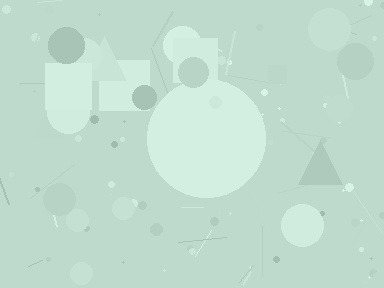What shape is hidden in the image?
A circle is hidden in the image.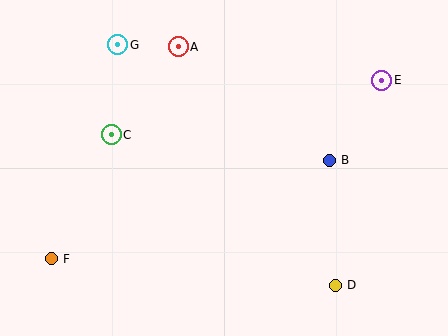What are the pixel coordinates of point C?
Point C is at (111, 135).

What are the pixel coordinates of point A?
Point A is at (178, 47).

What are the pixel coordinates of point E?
Point E is at (382, 80).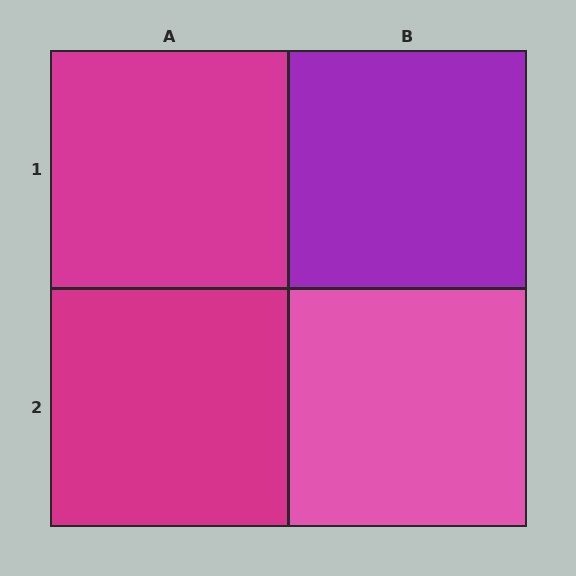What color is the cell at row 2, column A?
Magenta.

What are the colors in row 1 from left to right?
Magenta, purple.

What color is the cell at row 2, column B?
Pink.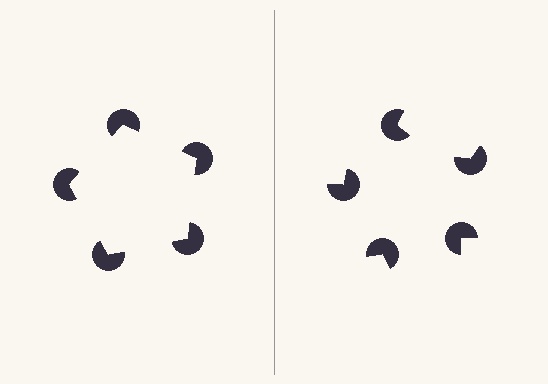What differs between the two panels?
The pac-man discs are positioned identically on both sides; only the wedge orientations differ. On the left they align to a pentagon; on the right they are misaligned.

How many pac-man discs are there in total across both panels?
10 — 5 on each side.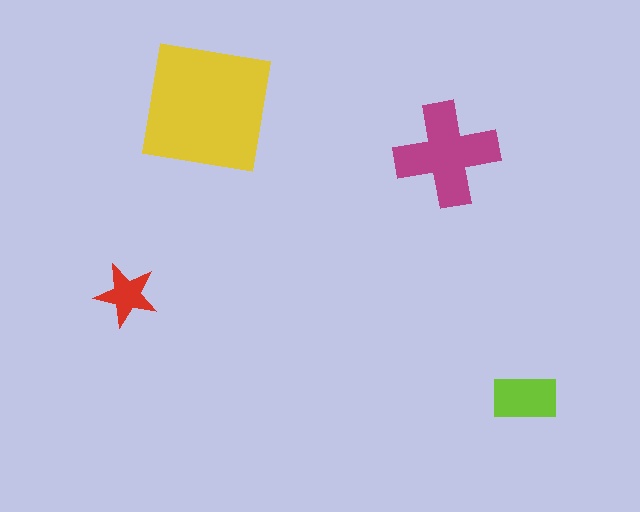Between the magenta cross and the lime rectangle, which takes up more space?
The magenta cross.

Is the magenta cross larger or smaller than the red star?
Larger.